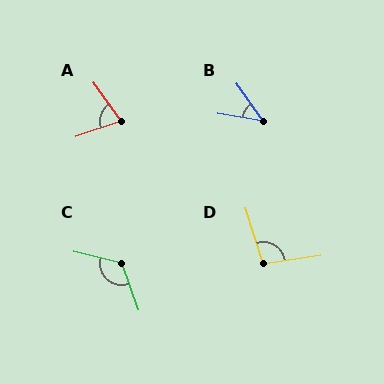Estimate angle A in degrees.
Approximately 73 degrees.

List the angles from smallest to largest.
B (45°), A (73°), D (99°), C (123°).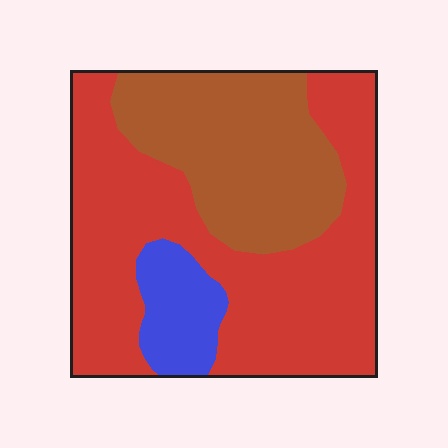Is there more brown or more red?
Red.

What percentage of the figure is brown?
Brown takes up about one third (1/3) of the figure.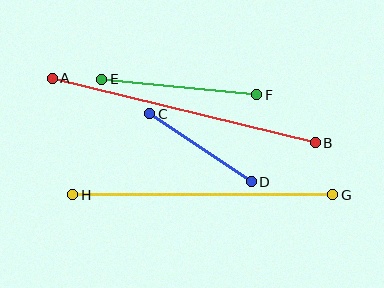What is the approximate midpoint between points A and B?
The midpoint is at approximately (184, 110) pixels.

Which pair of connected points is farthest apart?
Points A and B are farthest apart.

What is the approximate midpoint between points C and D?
The midpoint is at approximately (201, 148) pixels.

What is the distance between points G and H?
The distance is approximately 260 pixels.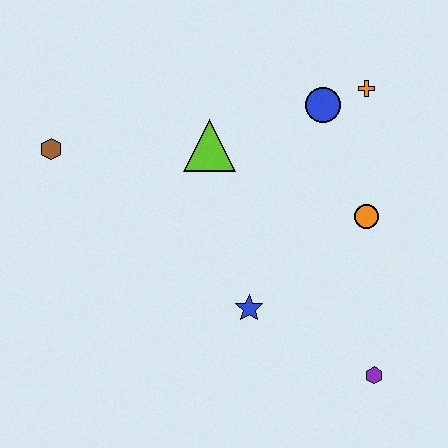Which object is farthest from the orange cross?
The brown hexagon is farthest from the orange cross.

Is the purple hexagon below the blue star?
Yes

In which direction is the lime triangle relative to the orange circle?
The lime triangle is to the left of the orange circle.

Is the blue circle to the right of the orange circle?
No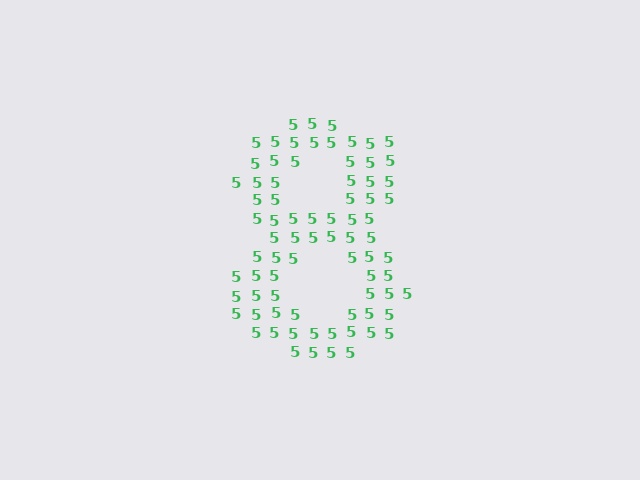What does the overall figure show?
The overall figure shows the digit 8.